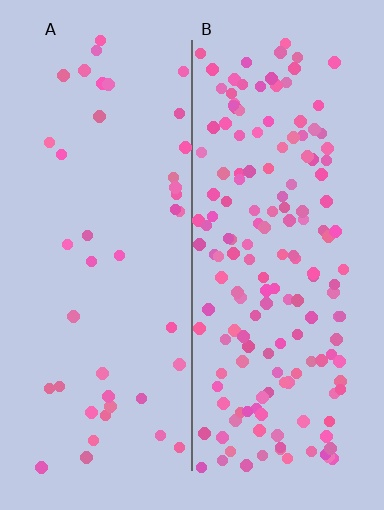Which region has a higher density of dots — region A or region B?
B (the right).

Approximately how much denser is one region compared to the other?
Approximately 3.9× — region B over region A.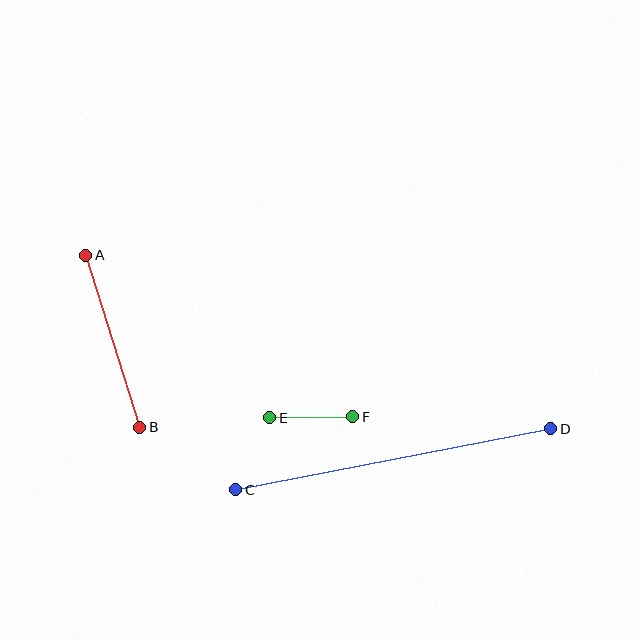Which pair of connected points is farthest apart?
Points C and D are farthest apart.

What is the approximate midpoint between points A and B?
The midpoint is at approximately (113, 341) pixels.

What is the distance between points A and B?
The distance is approximately 180 pixels.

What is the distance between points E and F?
The distance is approximately 83 pixels.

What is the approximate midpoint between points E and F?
The midpoint is at approximately (311, 417) pixels.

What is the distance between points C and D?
The distance is approximately 321 pixels.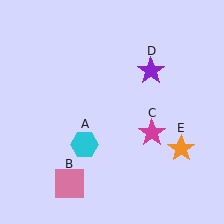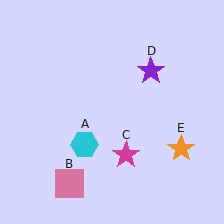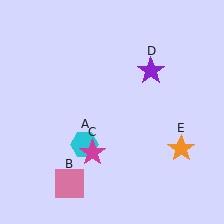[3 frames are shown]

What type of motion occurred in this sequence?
The magenta star (object C) rotated clockwise around the center of the scene.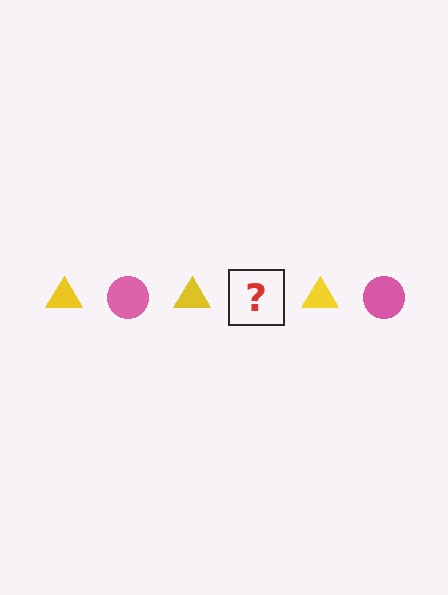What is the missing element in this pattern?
The missing element is a pink circle.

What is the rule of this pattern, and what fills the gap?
The rule is that the pattern alternates between yellow triangle and pink circle. The gap should be filled with a pink circle.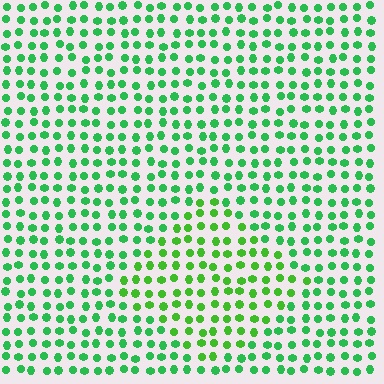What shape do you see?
I see a diamond.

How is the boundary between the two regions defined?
The boundary is defined purely by a slight shift in hue (about 25 degrees). Spacing, size, and orientation are identical on both sides.